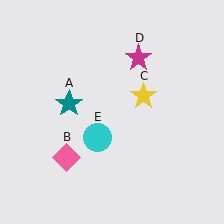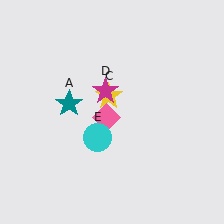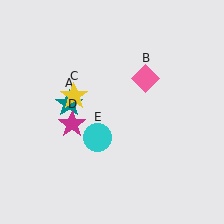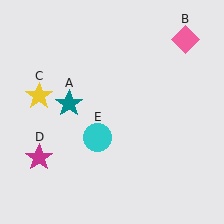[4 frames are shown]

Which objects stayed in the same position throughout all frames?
Teal star (object A) and cyan circle (object E) remained stationary.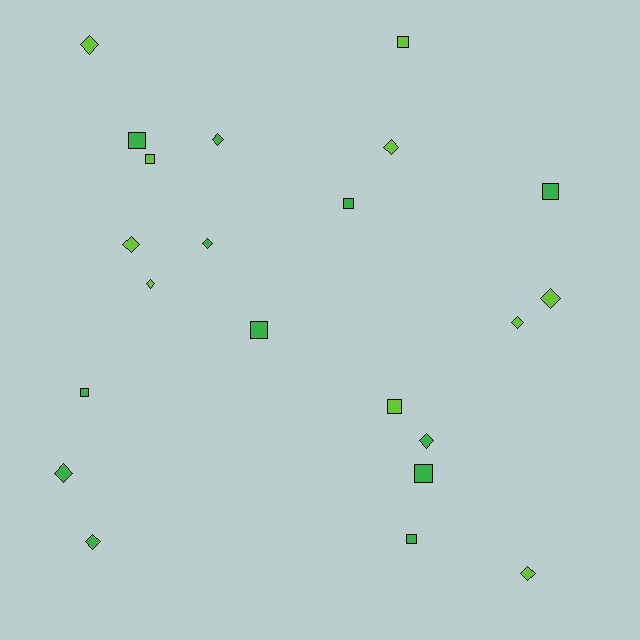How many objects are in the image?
There are 22 objects.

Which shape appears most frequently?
Diamond, with 12 objects.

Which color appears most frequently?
Green, with 12 objects.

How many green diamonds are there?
There are 5 green diamonds.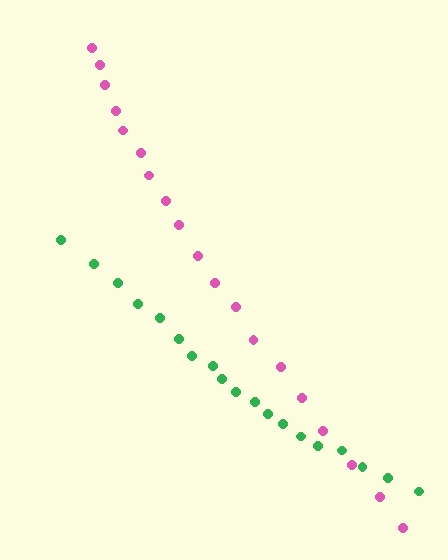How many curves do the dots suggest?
There are 2 distinct paths.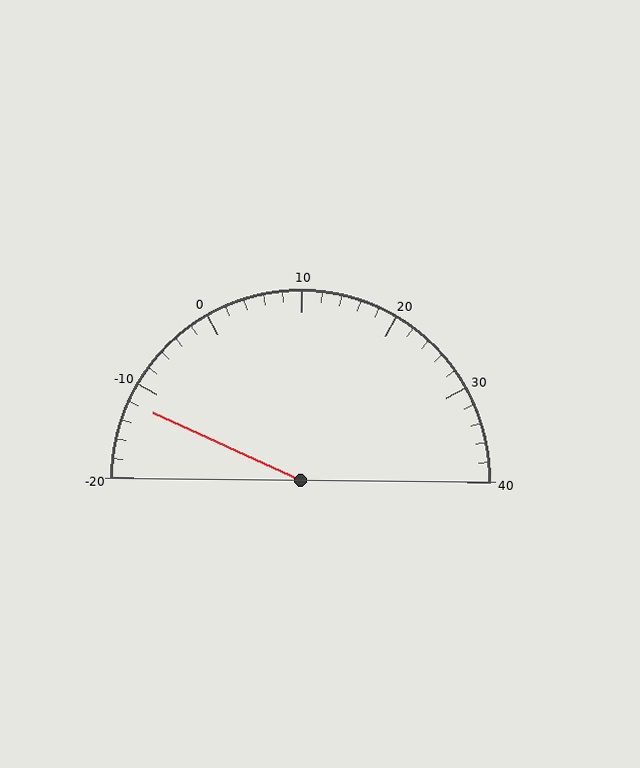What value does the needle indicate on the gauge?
The needle indicates approximately -12.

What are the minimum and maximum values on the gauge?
The gauge ranges from -20 to 40.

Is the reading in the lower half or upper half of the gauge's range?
The reading is in the lower half of the range (-20 to 40).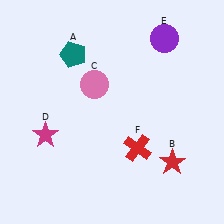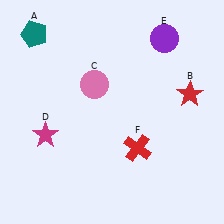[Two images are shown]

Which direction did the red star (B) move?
The red star (B) moved up.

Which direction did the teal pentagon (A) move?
The teal pentagon (A) moved left.